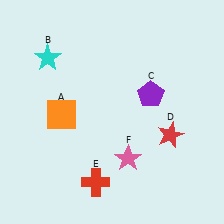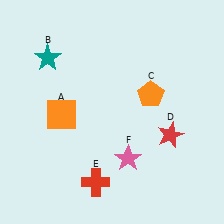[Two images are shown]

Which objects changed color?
B changed from cyan to teal. C changed from purple to orange.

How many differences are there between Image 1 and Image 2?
There are 2 differences between the two images.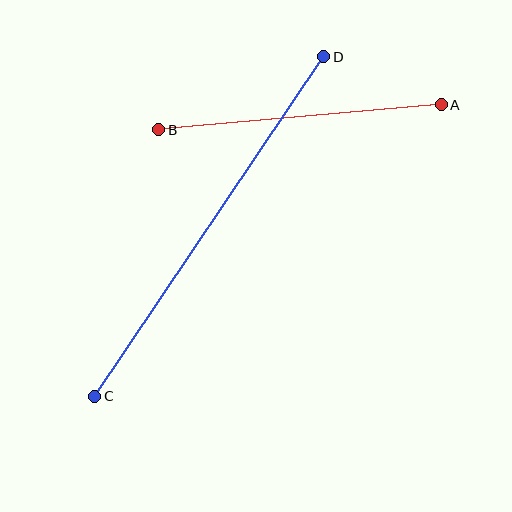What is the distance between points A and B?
The distance is approximately 284 pixels.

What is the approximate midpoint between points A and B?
The midpoint is at approximately (300, 117) pixels.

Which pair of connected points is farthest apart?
Points C and D are farthest apart.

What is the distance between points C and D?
The distance is approximately 409 pixels.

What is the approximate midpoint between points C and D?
The midpoint is at approximately (209, 226) pixels.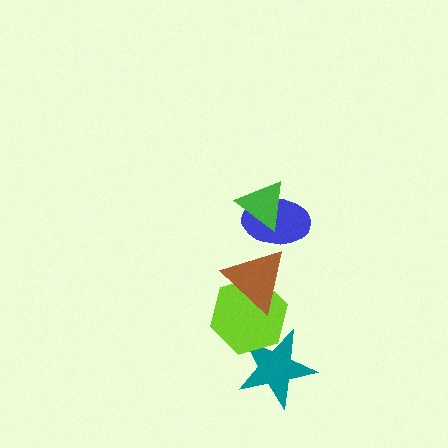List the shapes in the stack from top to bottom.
From top to bottom: the green triangle, the blue ellipse, the brown triangle, the lime hexagon, the teal star.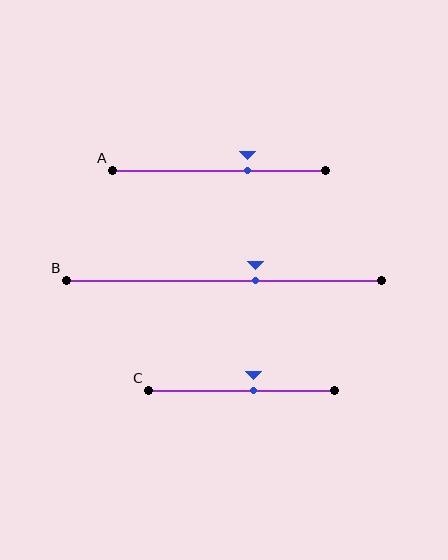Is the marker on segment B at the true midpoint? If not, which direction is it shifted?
No, the marker on segment B is shifted to the right by about 10% of the segment length.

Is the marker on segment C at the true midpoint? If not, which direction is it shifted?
No, the marker on segment C is shifted to the right by about 6% of the segment length.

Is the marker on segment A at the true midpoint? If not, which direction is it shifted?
No, the marker on segment A is shifted to the right by about 13% of the segment length.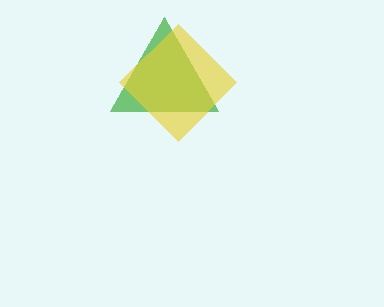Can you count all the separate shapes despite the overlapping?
Yes, there are 2 separate shapes.